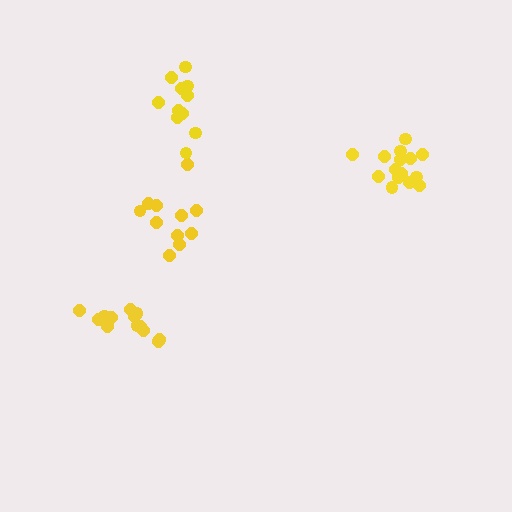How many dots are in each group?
Group 1: 11 dots, Group 2: 13 dots, Group 3: 11 dots, Group 4: 16 dots (51 total).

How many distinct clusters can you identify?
There are 4 distinct clusters.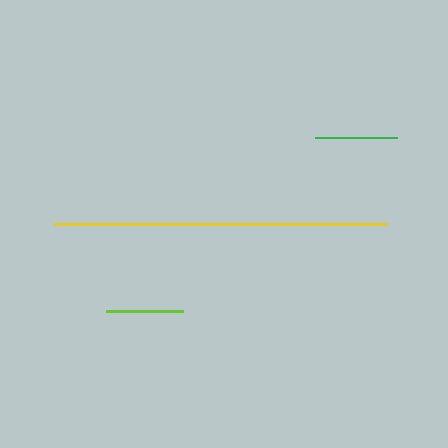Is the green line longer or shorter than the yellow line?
The yellow line is longer than the green line.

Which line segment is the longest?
The yellow line is the longest at approximately 333 pixels.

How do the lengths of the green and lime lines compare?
The green and lime lines are approximately the same length.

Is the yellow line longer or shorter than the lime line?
The yellow line is longer than the lime line.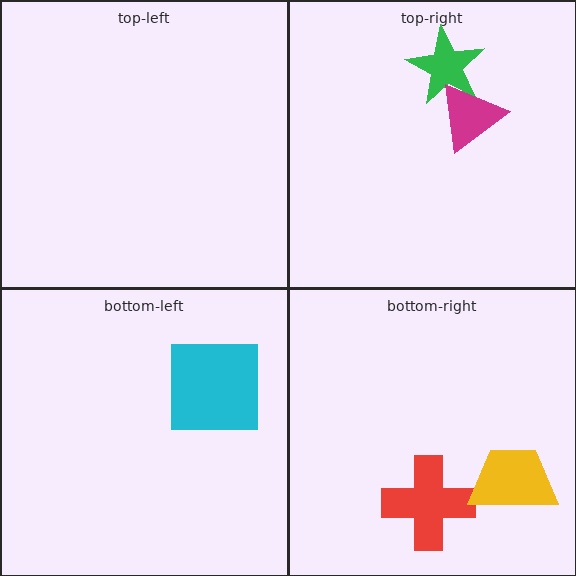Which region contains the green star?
The top-right region.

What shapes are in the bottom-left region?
The cyan square.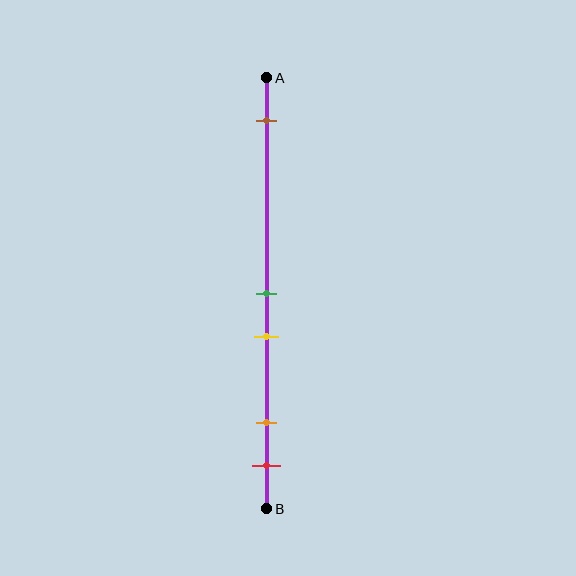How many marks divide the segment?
There are 5 marks dividing the segment.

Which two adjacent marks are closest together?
The green and yellow marks are the closest adjacent pair.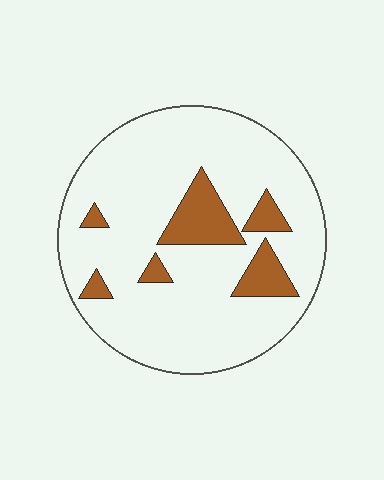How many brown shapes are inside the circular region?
6.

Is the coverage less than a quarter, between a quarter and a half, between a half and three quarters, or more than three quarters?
Less than a quarter.